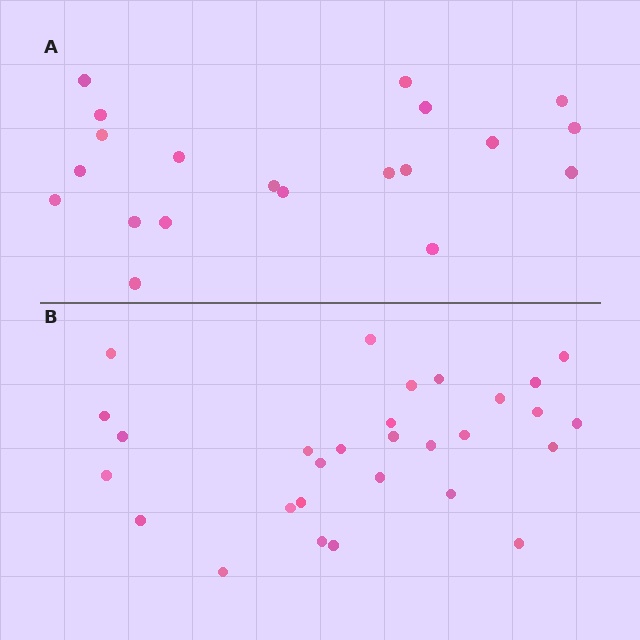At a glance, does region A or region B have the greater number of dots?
Region B (the bottom region) has more dots.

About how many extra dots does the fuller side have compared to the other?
Region B has roughly 8 or so more dots than region A.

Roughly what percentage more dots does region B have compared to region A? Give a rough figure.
About 45% more.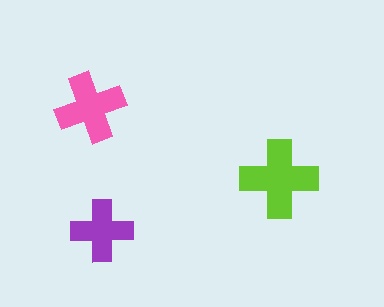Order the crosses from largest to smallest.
the lime one, the pink one, the purple one.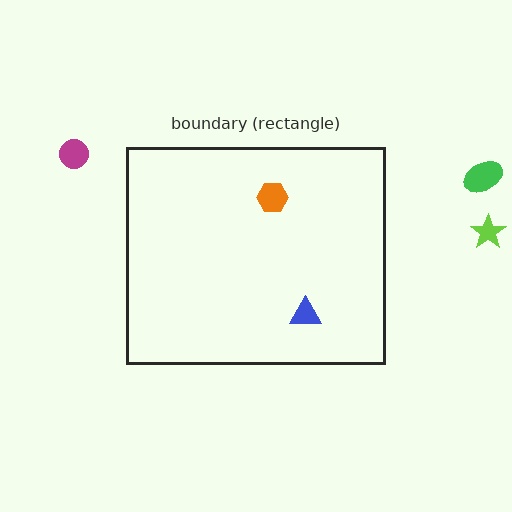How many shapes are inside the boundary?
2 inside, 3 outside.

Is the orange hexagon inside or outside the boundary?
Inside.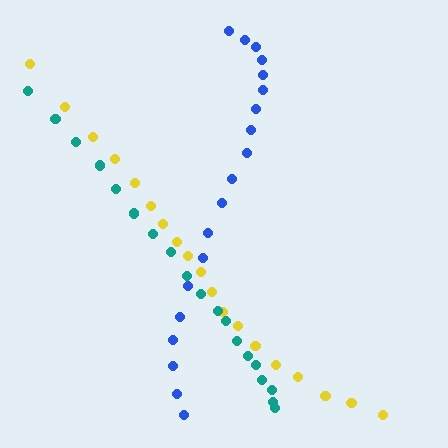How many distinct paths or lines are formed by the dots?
There are 3 distinct paths.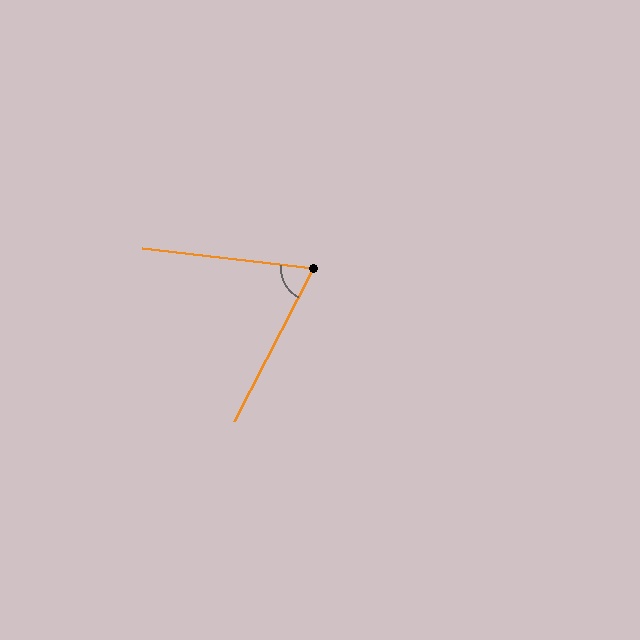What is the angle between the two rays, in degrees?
Approximately 69 degrees.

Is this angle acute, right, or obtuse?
It is acute.